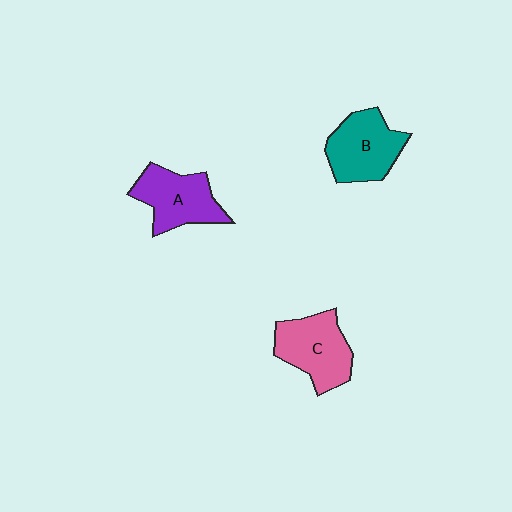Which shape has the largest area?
Shape C (pink).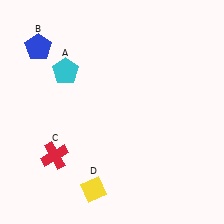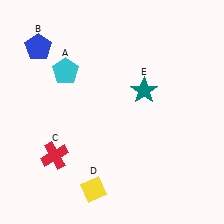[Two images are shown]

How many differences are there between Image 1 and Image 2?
There is 1 difference between the two images.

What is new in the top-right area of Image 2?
A teal star (E) was added in the top-right area of Image 2.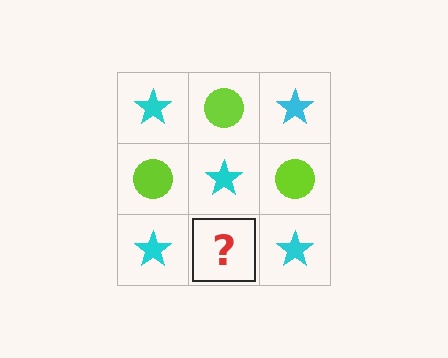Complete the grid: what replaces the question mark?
The question mark should be replaced with a lime circle.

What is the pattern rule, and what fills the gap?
The rule is that it alternates cyan star and lime circle in a checkerboard pattern. The gap should be filled with a lime circle.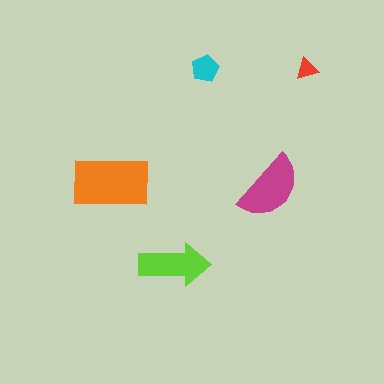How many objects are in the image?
There are 5 objects in the image.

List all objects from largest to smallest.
The orange rectangle, the magenta semicircle, the lime arrow, the cyan pentagon, the red triangle.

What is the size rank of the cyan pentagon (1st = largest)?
4th.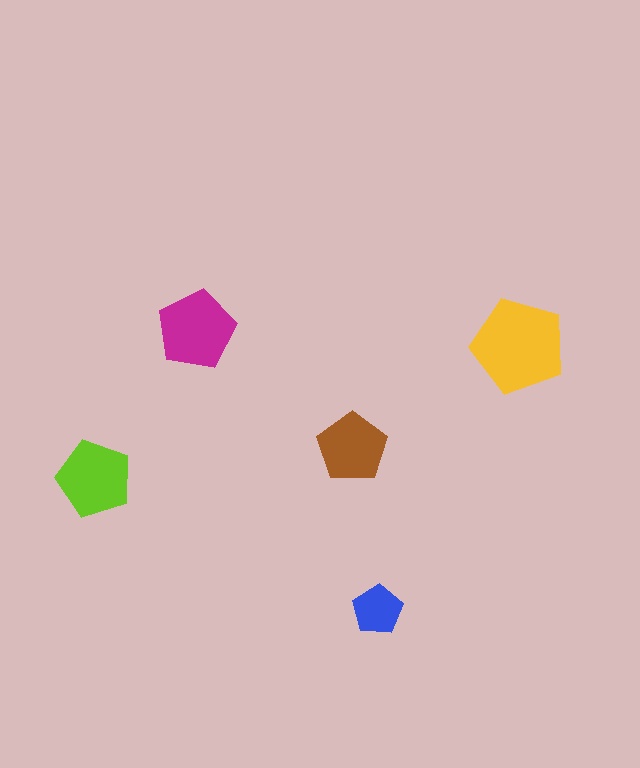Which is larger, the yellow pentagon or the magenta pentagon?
The yellow one.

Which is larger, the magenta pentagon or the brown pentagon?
The magenta one.